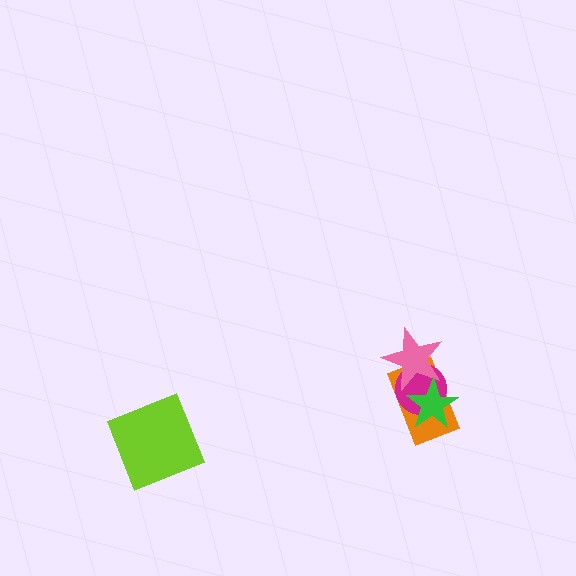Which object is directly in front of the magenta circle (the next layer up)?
The pink star is directly in front of the magenta circle.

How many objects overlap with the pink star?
3 objects overlap with the pink star.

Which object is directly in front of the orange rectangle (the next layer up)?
The magenta circle is directly in front of the orange rectangle.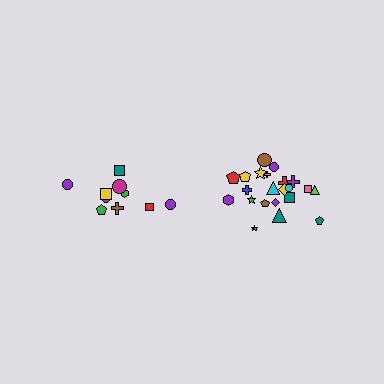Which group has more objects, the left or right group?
The right group.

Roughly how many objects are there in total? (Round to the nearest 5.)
Roughly 30 objects in total.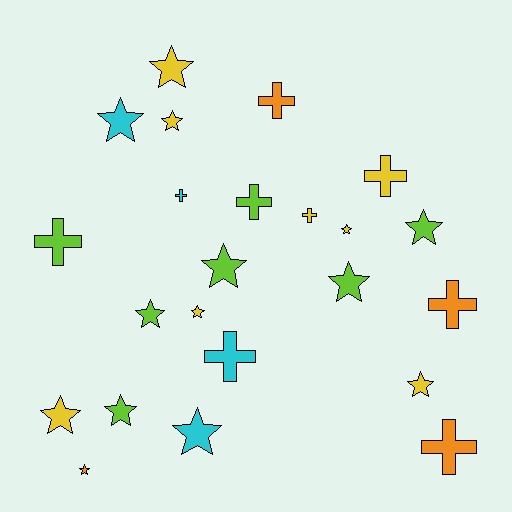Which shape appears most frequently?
Star, with 14 objects.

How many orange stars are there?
There is 1 orange star.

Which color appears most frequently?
Yellow, with 8 objects.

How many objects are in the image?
There are 23 objects.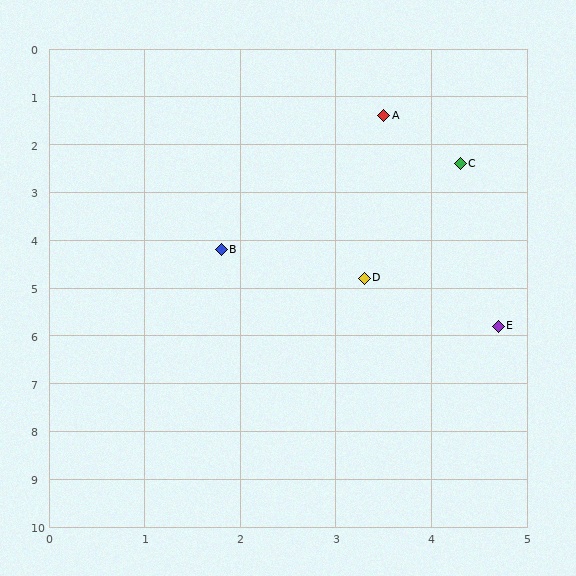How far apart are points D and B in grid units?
Points D and B are about 1.6 grid units apart.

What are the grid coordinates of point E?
Point E is at approximately (4.7, 5.8).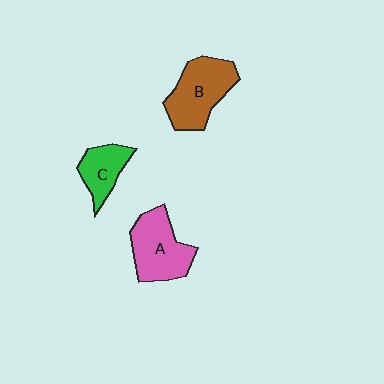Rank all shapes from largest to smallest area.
From largest to smallest: B (brown), A (pink), C (green).